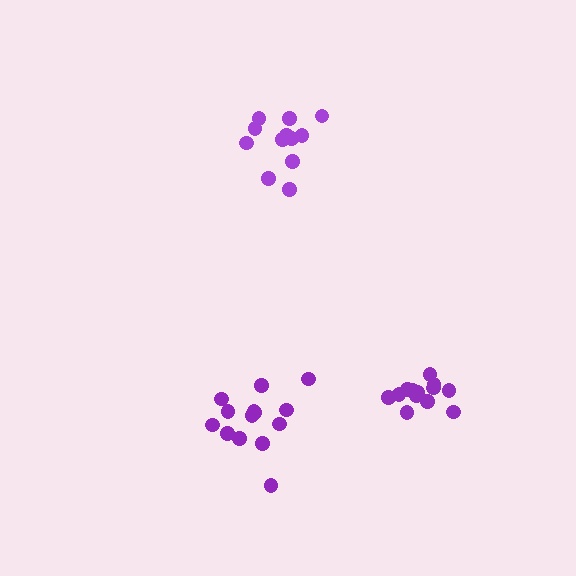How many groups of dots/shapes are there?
There are 3 groups.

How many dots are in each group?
Group 1: 13 dots, Group 2: 12 dots, Group 3: 14 dots (39 total).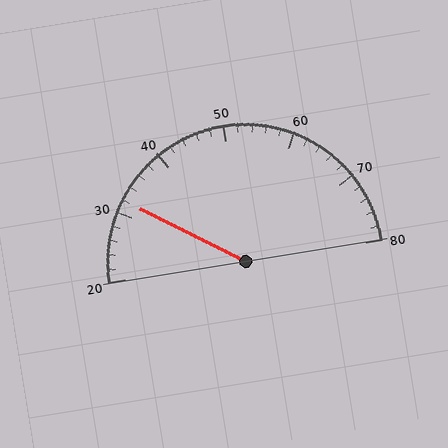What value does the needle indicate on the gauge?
The needle indicates approximately 32.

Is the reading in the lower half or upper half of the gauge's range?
The reading is in the lower half of the range (20 to 80).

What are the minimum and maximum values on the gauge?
The gauge ranges from 20 to 80.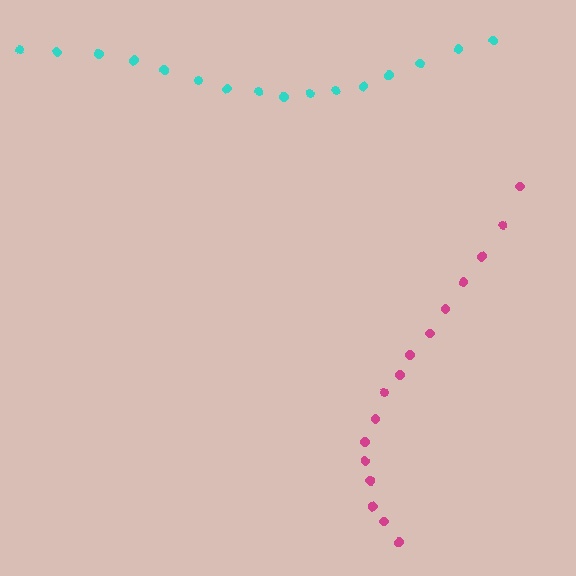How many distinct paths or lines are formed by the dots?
There are 2 distinct paths.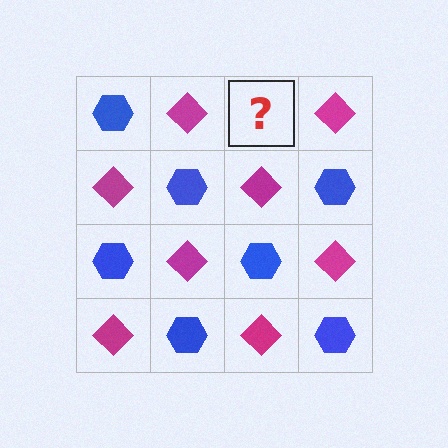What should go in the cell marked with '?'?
The missing cell should contain a blue hexagon.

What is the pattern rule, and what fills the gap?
The rule is that it alternates blue hexagon and magenta diamond in a checkerboard pattern. The gap should be filled with a blue hexagon.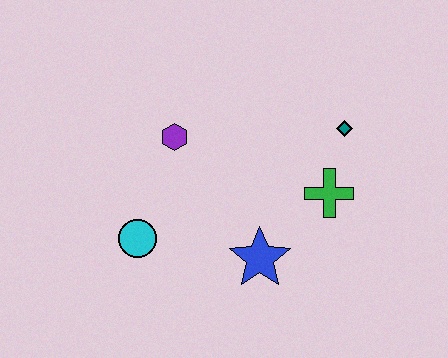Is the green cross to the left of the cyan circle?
No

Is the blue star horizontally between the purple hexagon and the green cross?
Yes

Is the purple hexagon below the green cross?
No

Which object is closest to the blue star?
The green cross is closest to the blue star.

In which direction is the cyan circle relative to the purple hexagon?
The cyan circle is below the purple hexagon.